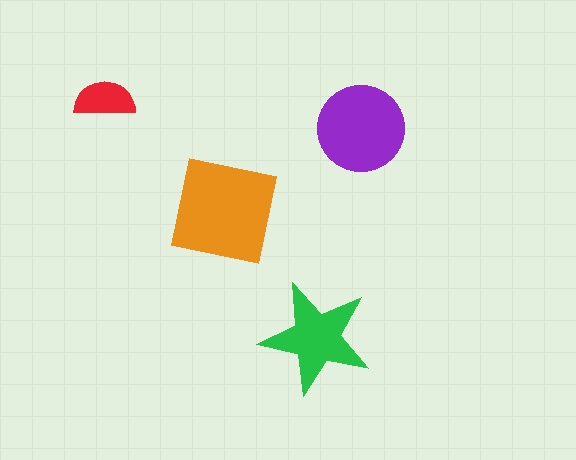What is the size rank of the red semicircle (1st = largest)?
4th.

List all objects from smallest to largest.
The red semicircle, the green star, the purple circle, the orange square.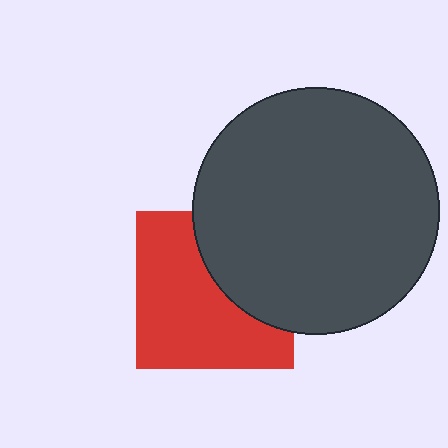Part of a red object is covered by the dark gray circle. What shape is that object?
It is a square.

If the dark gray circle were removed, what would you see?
You would see the complete red square.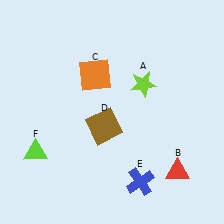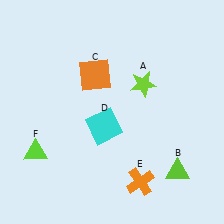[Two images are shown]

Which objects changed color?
B changed from red to lime. D changed from brown to cyan. E changed from blue to orange.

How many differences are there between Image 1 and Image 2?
There are 3 differences between the two images.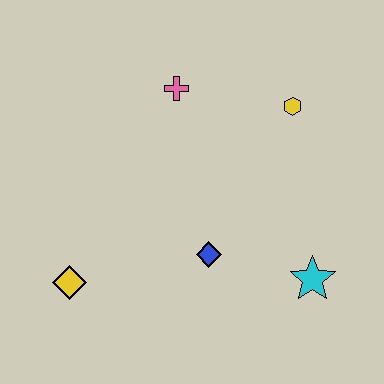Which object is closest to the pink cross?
The yellow hexagon is closest to the pink cross.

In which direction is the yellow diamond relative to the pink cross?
The yellow diamond is below the pink cross.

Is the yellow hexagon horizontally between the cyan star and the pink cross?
Yes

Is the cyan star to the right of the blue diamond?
Yes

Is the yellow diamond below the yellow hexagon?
Yes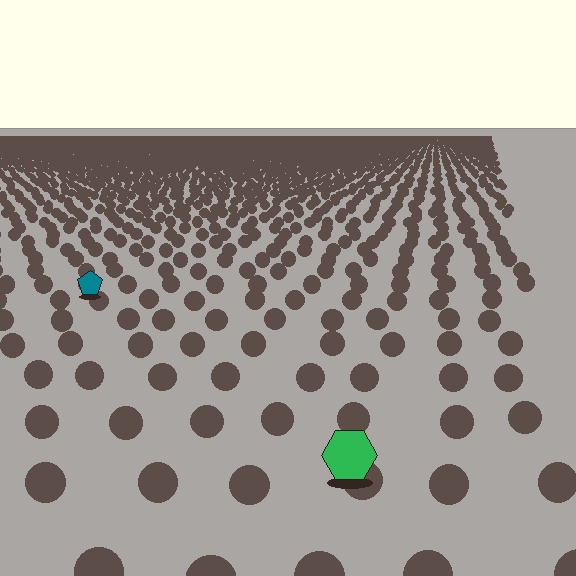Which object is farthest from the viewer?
The teal pentagon is farthest from the viewer. It appears smaller and the ground texture around it is denser.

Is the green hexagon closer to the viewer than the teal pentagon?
Yes. The green hexagon is closer — you can tell from the texture gradient: the ground texture is coarser near it.